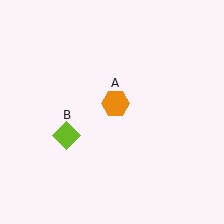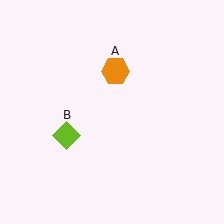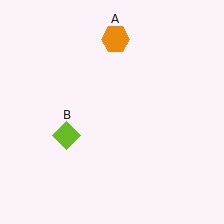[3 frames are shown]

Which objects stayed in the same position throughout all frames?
Lime diamond (object B) remained stationary.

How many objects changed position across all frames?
1 object changed position: orange hexagon (object A).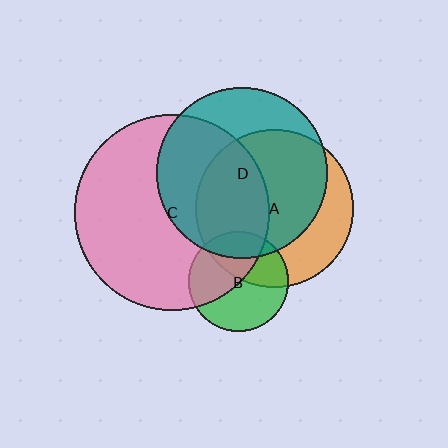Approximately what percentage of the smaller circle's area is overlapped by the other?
Approximately 40%.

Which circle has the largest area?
Circle C (pink).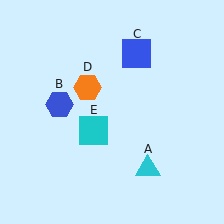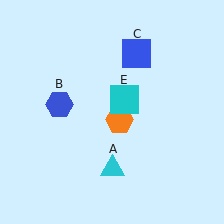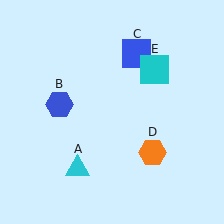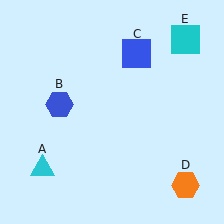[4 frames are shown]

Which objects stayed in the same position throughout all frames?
Blue hexagon (object B) and blue square (object C) remained stationary.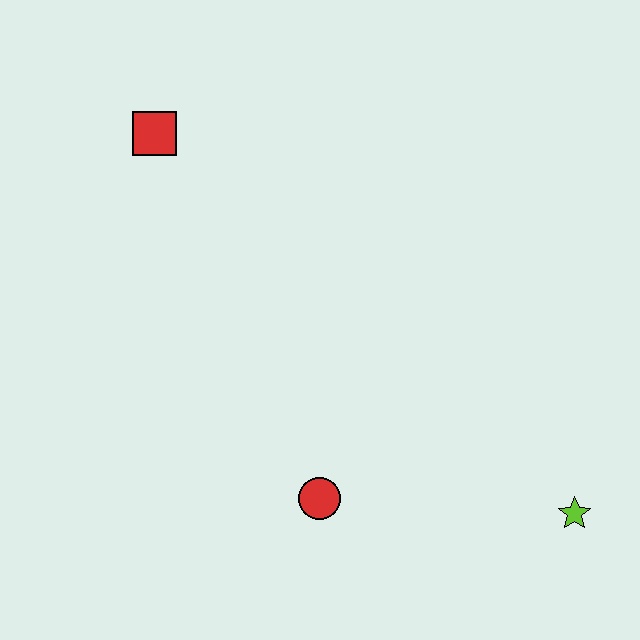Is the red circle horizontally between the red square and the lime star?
Yes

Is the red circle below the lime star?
No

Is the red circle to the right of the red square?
Yes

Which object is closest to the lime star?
The red circle is closest to the lime star.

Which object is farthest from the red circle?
The red square is farthest from the red circle.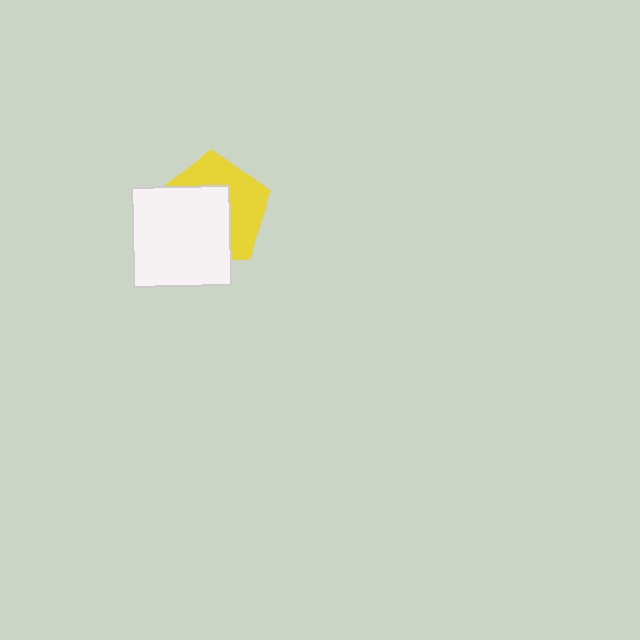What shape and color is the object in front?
The object in front is a white rectangle.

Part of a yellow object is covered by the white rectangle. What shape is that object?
It is a pentagon.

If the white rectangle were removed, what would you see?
You would see the complete yellow pentagon.